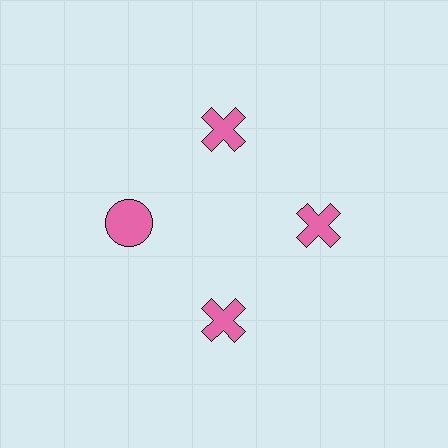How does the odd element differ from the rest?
It has a different shape: circle instead of cross.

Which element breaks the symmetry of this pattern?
The pink circle at roughly the 9 o'clock position breaks the symmetry. All other shapes are pink crosses.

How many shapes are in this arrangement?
There are 4 shapes arranged in a ring pattern.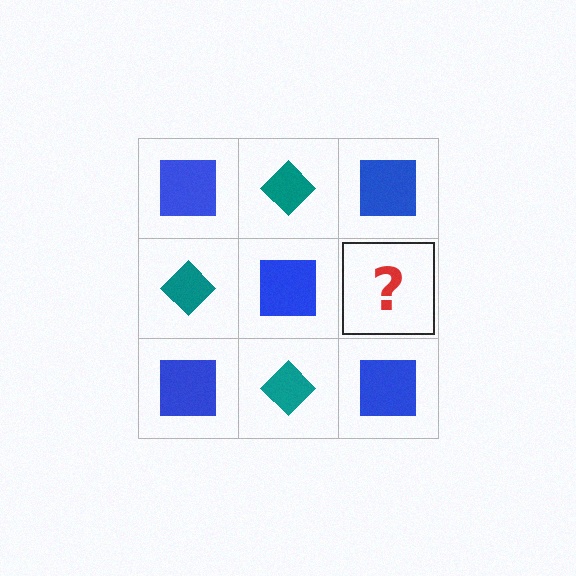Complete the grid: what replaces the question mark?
The question mark should be replaced with a teal diamond.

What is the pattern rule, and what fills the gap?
The rule is that it alternates blue square and teal diamond in a checkerboard pattern. The gap should be filled with a teal diamond.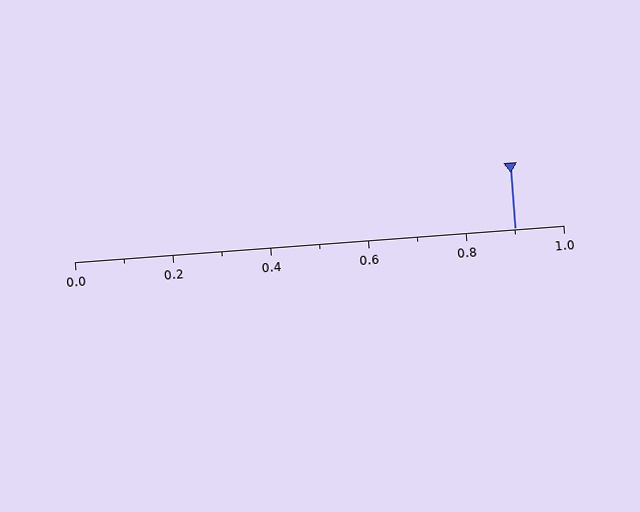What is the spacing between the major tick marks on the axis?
The major ticks are spaced 0.2 apart.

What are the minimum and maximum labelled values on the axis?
The axis runs from 0.0 to 1.0.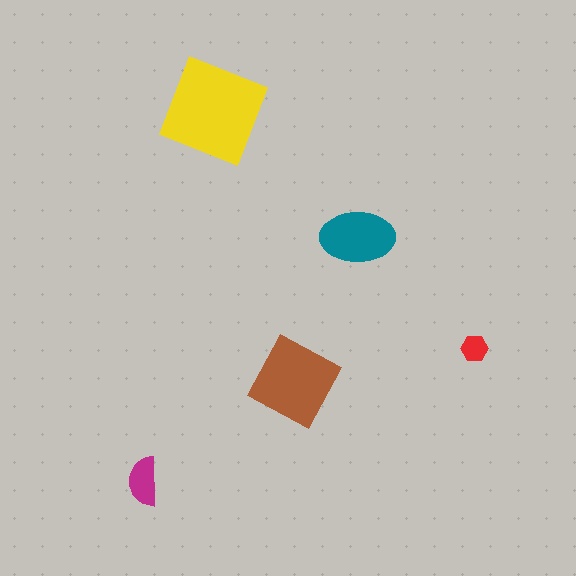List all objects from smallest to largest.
The red hexagon, the magenta semicircle, the teal ellipse, the brown diamond, the yellow square.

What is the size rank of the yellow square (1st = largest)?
1st.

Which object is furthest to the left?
The magenta semicircle is leftmost.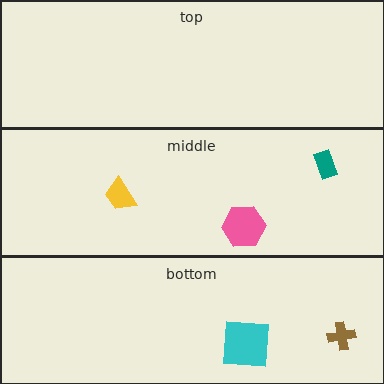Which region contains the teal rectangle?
The middle region.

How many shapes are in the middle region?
3.